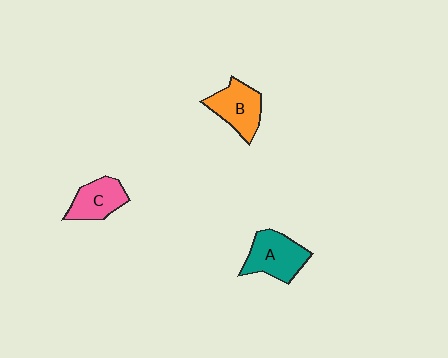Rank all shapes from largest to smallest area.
From largest to smallest: A (teal), B (orange), C (pink).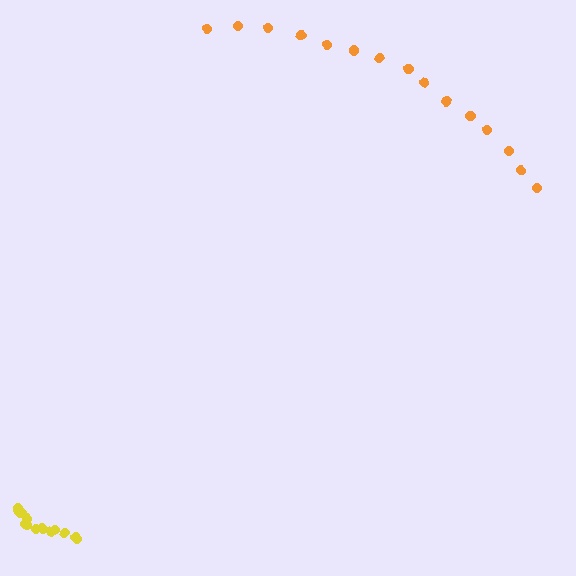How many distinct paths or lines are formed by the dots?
There are 2 distinct paths.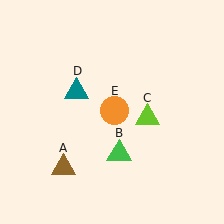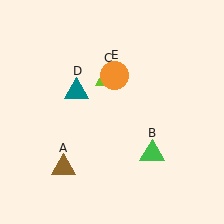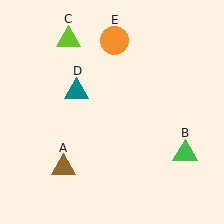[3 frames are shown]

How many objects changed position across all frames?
3 objects changed position: green triangle (object B), lime triangle (object C), orange circle (object E).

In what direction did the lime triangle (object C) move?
The lime triangle (object C) moved up and to the left.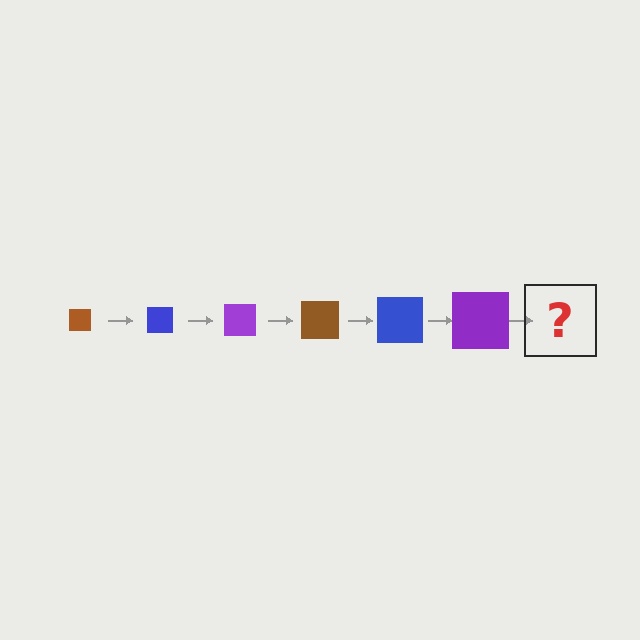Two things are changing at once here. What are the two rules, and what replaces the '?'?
The two rules are that the square grows larger each step and the color cycles through brown, blue, and purple. The '?' should be a brown square, larger than the previous one.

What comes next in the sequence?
The next element should be a brown square, larger than the previous one.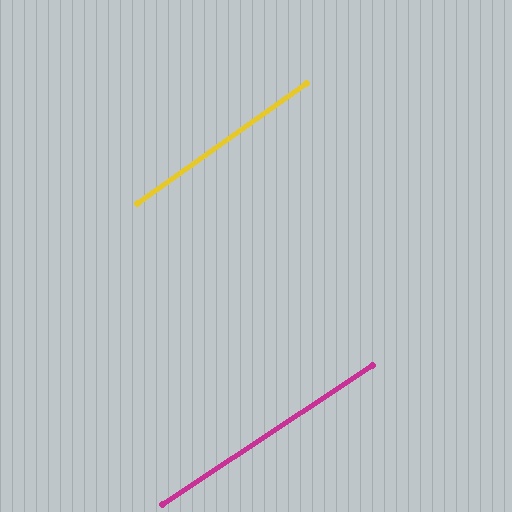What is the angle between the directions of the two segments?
Approximately 2 degrees.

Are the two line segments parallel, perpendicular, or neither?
Parallel — their directions differ by only 1.9°.